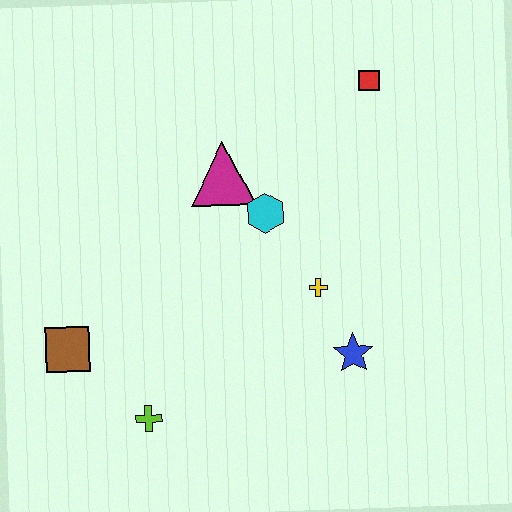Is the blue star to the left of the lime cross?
No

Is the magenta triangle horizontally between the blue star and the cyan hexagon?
No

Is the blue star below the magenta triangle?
Yes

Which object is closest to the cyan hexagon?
The magenta triangle is closest to the cyan hexagon.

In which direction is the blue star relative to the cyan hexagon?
The blue star is below the cyan hexagon.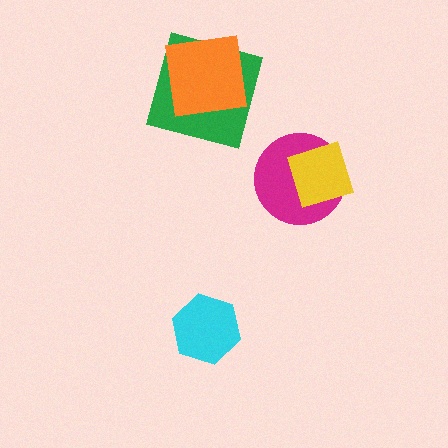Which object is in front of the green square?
The orange square is in front of the green square.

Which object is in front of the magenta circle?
The yellow diamond is in front of the magenta circle.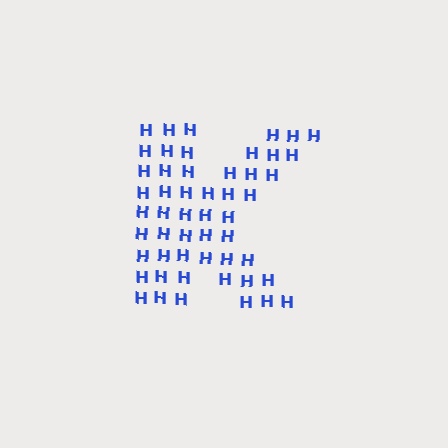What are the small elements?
The small elements are letter H's.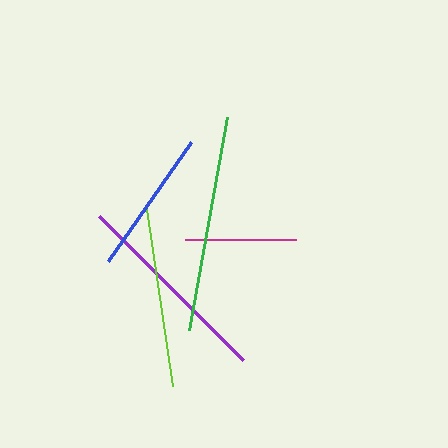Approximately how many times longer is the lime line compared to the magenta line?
The lime line is approximately 1.6 times the length of the magenta line.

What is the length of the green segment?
The green segment is approximately 216 pixels long.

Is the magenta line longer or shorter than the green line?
The green line is longer than the magenta line.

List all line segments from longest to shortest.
From longest to shortest: green, purple, lime, blue, magenta.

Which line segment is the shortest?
The magenta line is the shortest at approximately 111 pixels.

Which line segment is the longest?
The green line is the longest at approximately 216 pixels.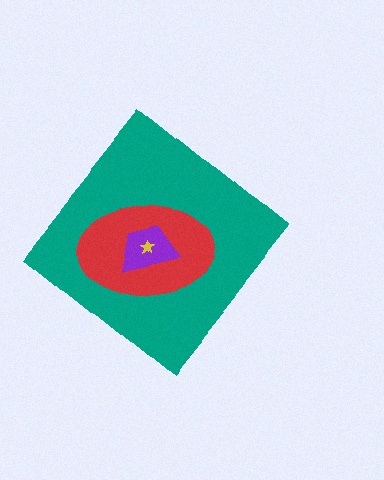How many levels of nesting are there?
4.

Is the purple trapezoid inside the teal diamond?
Yes.